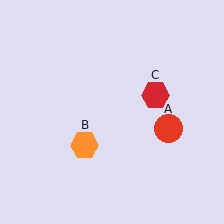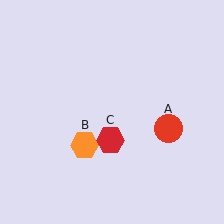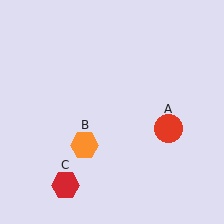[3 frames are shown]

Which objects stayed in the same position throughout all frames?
Red circle (object A) and orange hexagon (object B) remained stationary.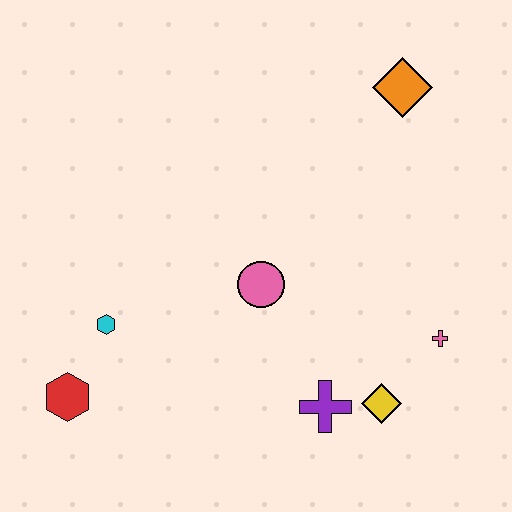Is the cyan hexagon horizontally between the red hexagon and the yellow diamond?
Yes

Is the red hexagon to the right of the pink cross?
No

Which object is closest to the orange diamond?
The pink circle is closest to the orange diamond.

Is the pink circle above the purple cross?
Yes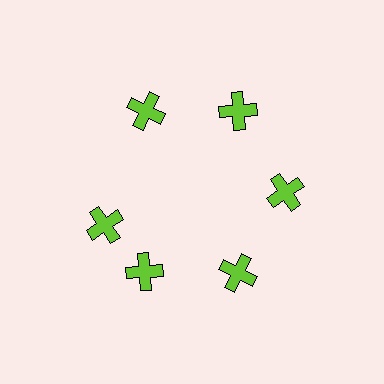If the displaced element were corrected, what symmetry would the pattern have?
It would have 6-fold rotational symmetry — the pattern would map onto itself every 60 degrees.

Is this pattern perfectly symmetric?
No. The 6 lime crosses are arranged in a ring, but one element near the 9 o'clock position is rotated out of alignment along the ring, breaking the 6-fold rotational symmetry.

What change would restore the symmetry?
The symmetry would be restored by rotating it back into even spacing with its neighbors so that all 6 crosses sit at equal angles and equal distance from the center.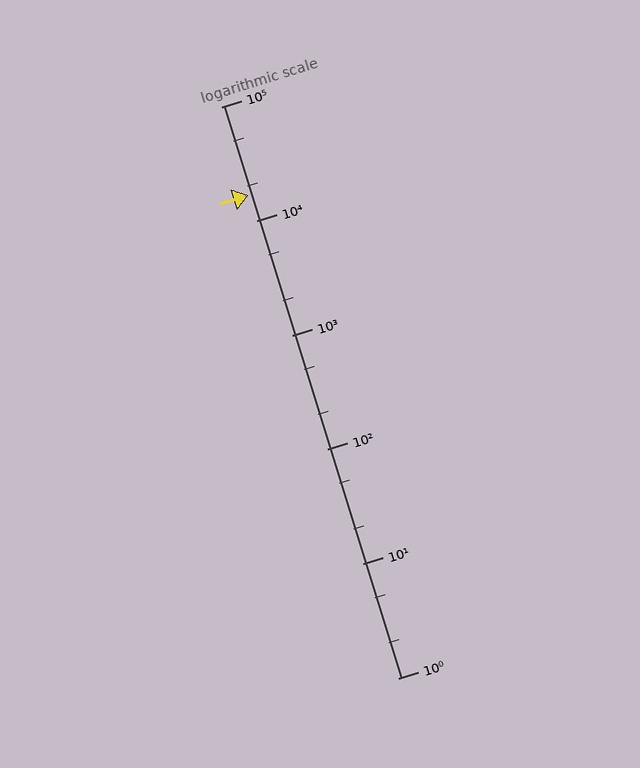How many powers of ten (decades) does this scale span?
The scale spans 5 decades, from 1 to 100000.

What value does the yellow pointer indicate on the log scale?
The pointer indicates approximately 17000.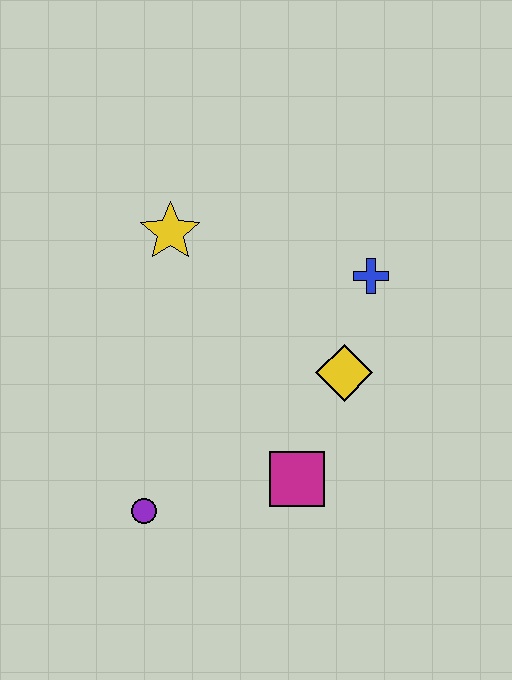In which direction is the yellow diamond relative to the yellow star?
The yellow diamond is to the right of the yellow star.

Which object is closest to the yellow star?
The blue cross is closest to the yellow star.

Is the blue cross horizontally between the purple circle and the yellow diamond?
No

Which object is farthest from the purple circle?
The blue cross is farthest from the purple circle.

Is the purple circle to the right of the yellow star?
No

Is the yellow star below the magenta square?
No